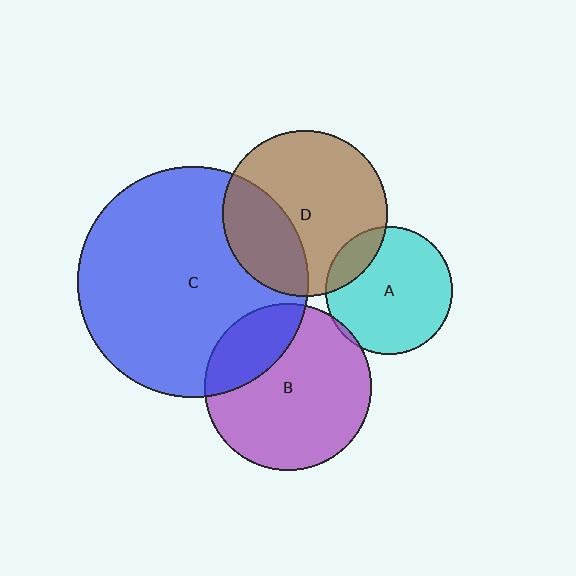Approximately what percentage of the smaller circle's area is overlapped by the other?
Approximately 25%.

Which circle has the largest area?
Circle C (blue).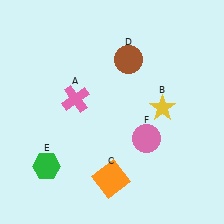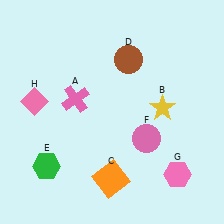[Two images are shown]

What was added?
A pink hexagon (G), a pink diamond (H) were added in Image 2.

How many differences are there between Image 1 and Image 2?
There are 2 differences between the two images.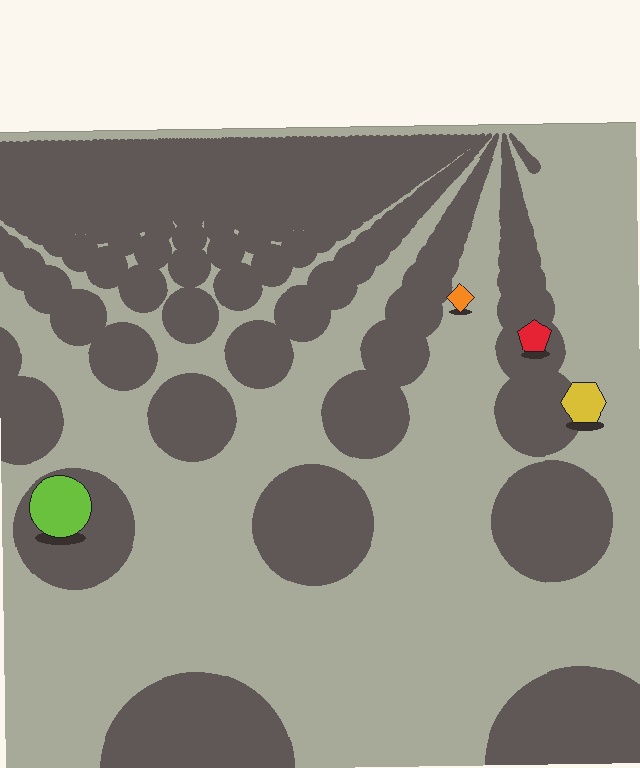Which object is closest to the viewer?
The lime circle is closest. The texture marks near it are larger and more spread out.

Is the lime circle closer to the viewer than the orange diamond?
Yes. The lime circle is closer — you can tell from the texture gradient: the ground texture is coarser near it.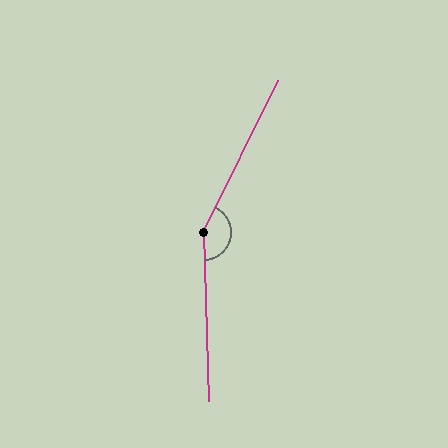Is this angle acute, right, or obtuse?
It is obtuse.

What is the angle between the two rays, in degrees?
Approximately 152 degrees.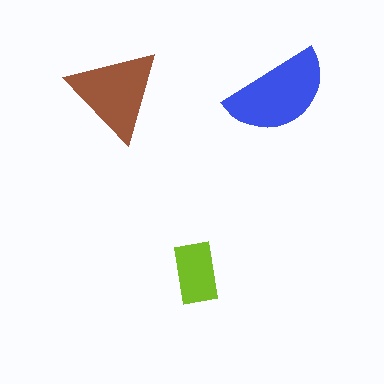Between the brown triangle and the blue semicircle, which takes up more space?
The blue semicircle.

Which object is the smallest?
The lime rectangle.